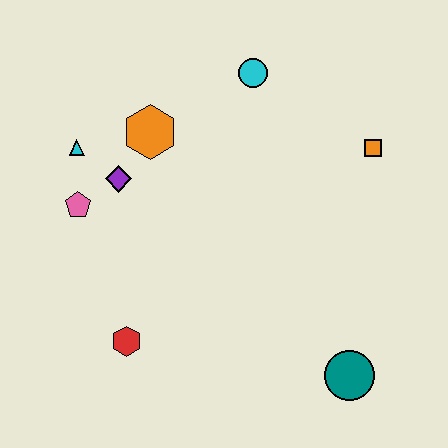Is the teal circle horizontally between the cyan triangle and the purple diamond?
No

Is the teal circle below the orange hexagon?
Yes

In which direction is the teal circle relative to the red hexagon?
The teal circle is to the right of the red hexagon.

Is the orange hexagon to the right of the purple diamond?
Yes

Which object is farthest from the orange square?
The red hexagon is farthest from the orange square.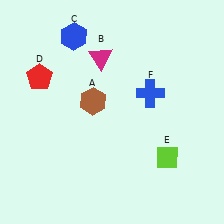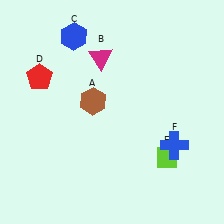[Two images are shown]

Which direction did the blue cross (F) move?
The blue cross (F) moved down.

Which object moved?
The blue cross (F) moved down.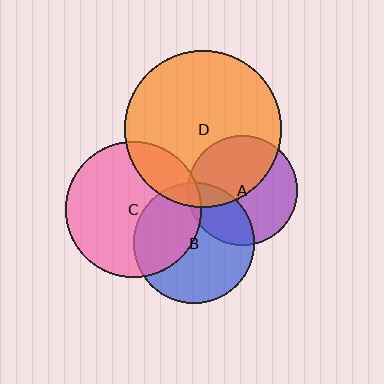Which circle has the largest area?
Circle D (orange).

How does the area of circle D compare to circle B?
Approximately 1.7 times.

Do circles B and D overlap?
Yes.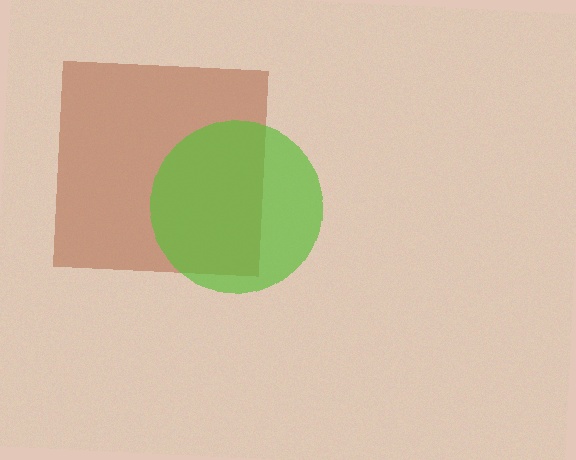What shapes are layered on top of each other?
The layered shapes are: a brown square, a lime circle.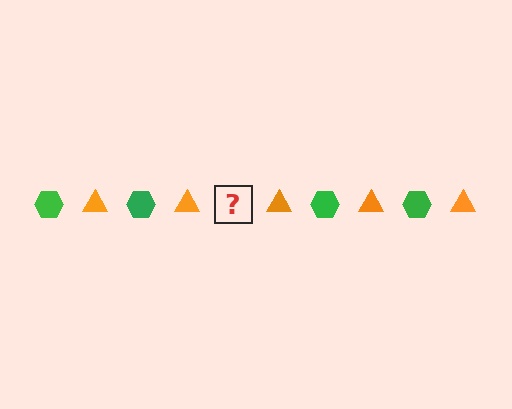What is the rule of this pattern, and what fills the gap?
The rule is that the pattern alternates between green hexagon and orange triangle. The gap should be filled with a green hexagon.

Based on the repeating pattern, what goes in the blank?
The blank should be a green hexagon.